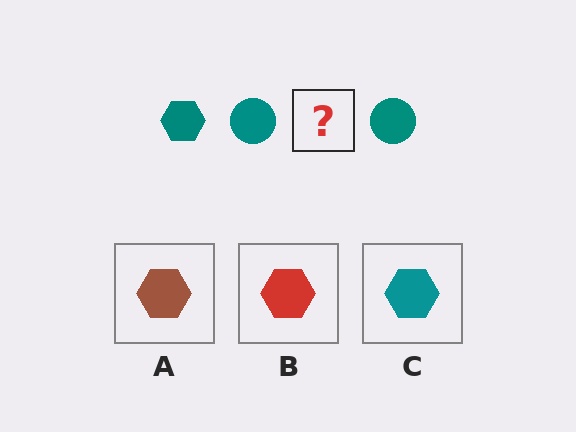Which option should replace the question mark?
Option C.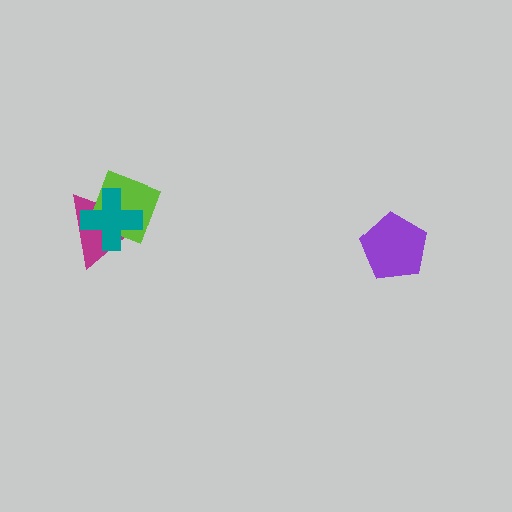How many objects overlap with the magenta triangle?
2 objects overlap with the magenta triangle.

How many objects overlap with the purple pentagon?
0 objects overlap with the purple pentagon.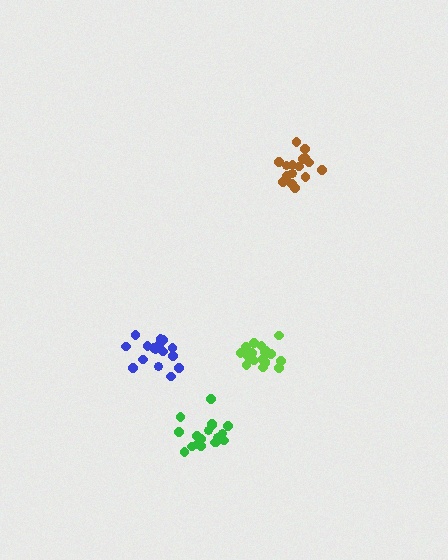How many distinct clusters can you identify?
There are 4 distinct clusters.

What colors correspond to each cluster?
The clusters are colored: brown, blue, lime, green.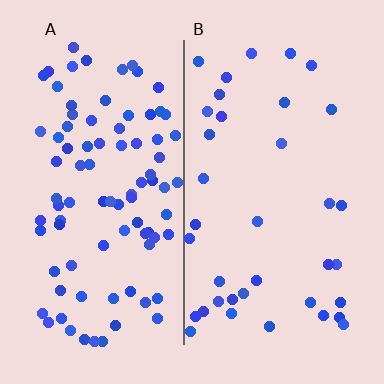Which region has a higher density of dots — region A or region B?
A (the left).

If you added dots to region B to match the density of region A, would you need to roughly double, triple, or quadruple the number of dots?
Approximately double.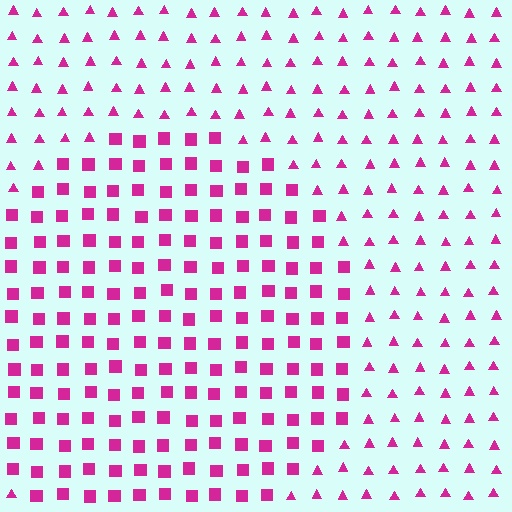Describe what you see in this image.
The image is filled with small magenta elements arranged in a uniform grid. A circle-shaped region contains squares, while the surrounding area contains triangles. The boundary is defined purely by the change in element shape.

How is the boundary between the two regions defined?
The boundary is defined by a change in element shape: squares inside vs. triangles outside. All elements share the same color and spacing.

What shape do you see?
I see a circle.